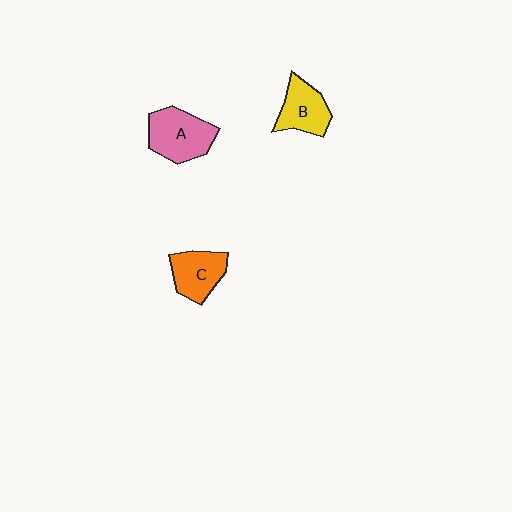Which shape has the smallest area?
Shape B (yellow).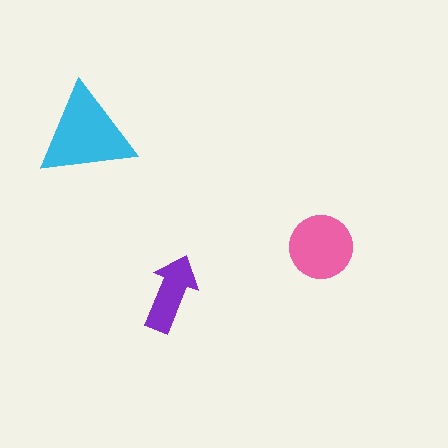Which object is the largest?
The cyan triangle.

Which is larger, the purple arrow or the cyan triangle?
The cyan triangle.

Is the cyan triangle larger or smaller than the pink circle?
Larger.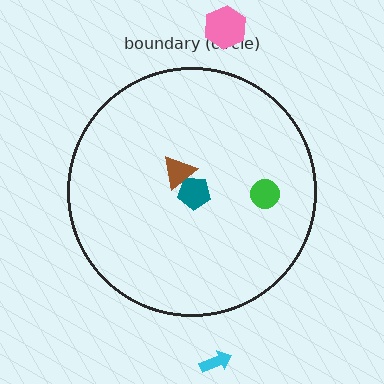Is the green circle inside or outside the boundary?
Inside.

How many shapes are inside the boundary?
3 inside, 2 outside.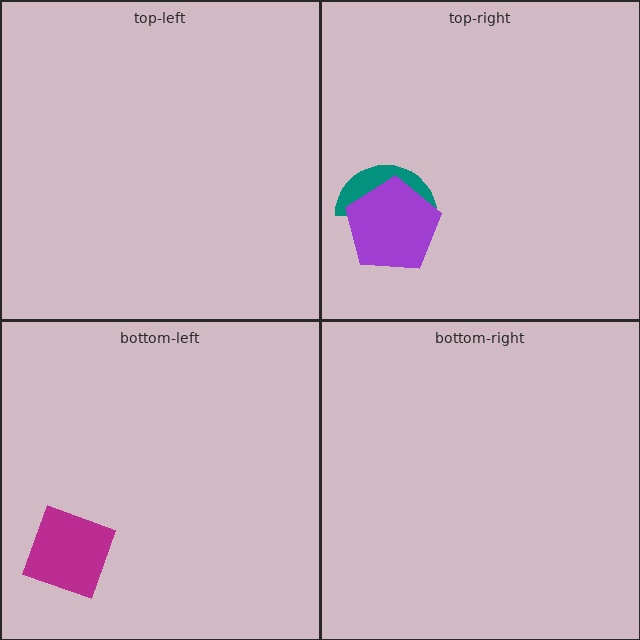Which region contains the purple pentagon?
The top-right region.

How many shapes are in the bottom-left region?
1.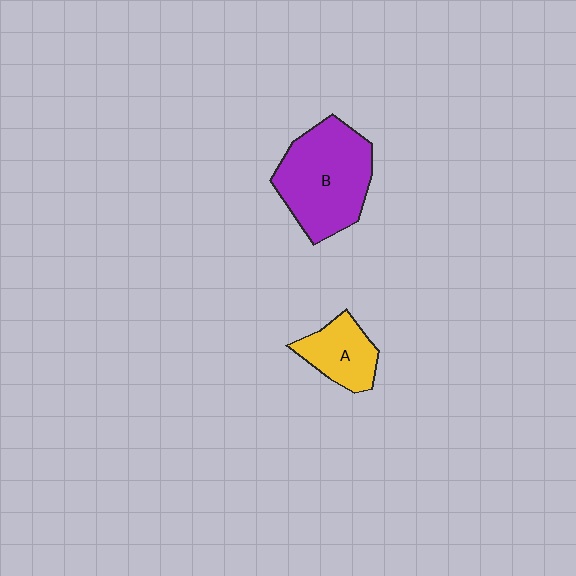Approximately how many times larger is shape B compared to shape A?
Approximately 2.1 times.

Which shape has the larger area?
Shape B (purple).